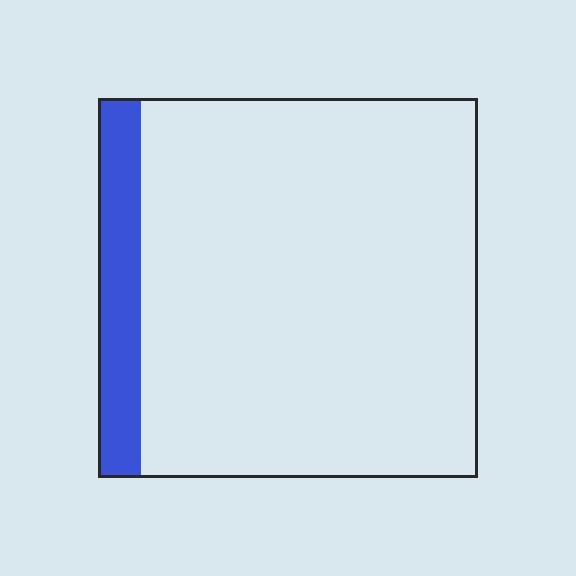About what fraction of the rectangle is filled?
About one eighth (1/8).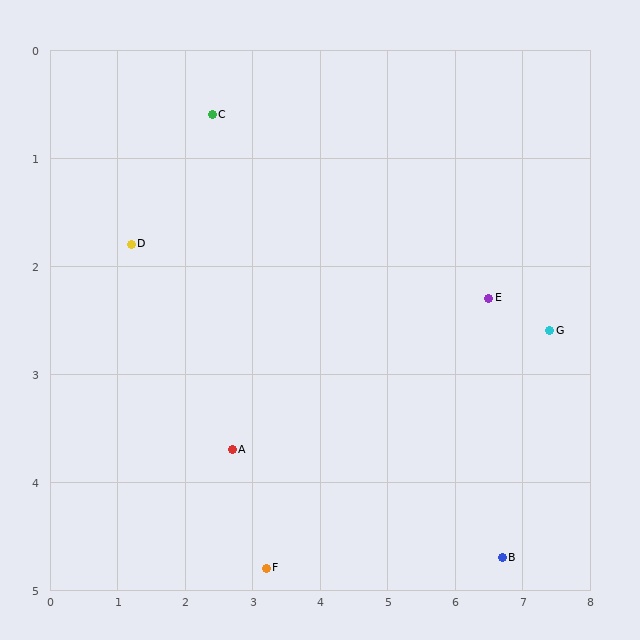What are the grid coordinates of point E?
Point E is at approximately (6.5, 2.3).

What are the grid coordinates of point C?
Point C is at approximately (2.4, 0.6).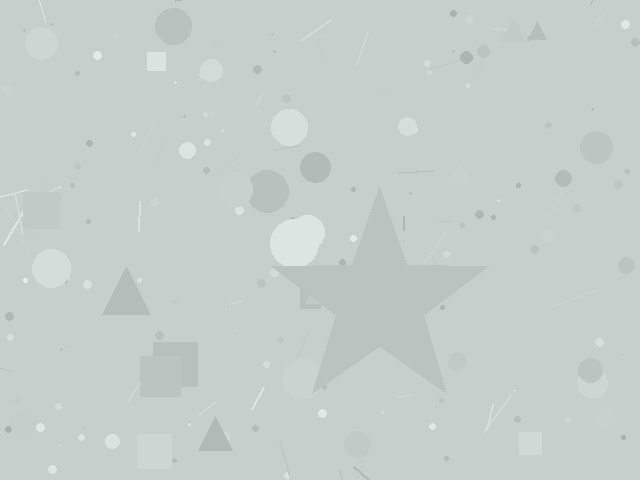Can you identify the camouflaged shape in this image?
The camouflaged shape is a star.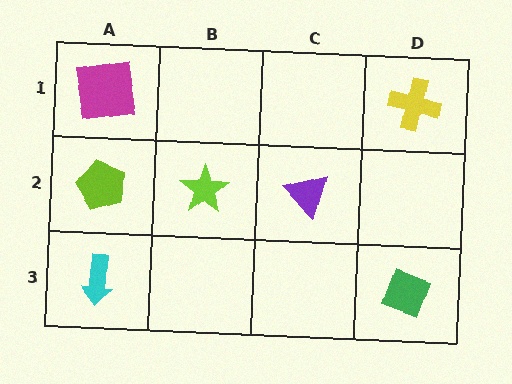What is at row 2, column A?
A lime pentagon.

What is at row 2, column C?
A purple triangle.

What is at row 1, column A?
A magenta square.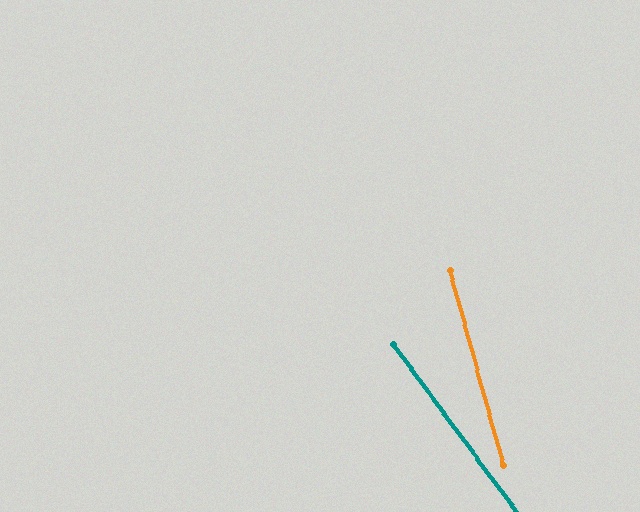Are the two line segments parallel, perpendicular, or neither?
Neither parallel nor perpendicular — they differ by about 21°.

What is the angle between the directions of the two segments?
Approximately 21 degrees.